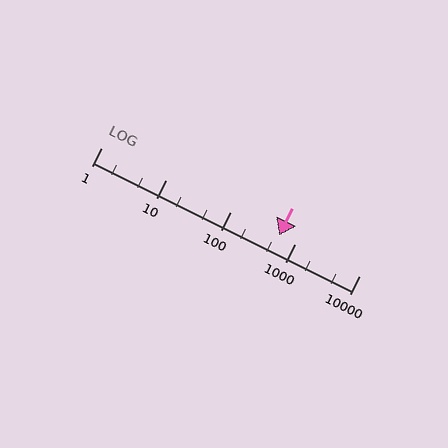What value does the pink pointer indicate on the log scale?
The pointer indicates approximately 580.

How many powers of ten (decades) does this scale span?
The scale spans 4 decades, from 1 to 10000.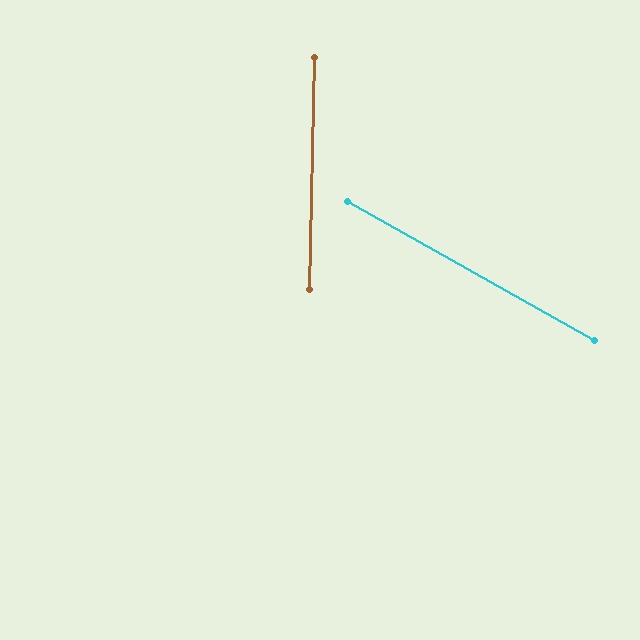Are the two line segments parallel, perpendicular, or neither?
Neither parallel nor perpendicular — they differ by about 62°.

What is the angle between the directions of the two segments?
Approximately 62 degrees.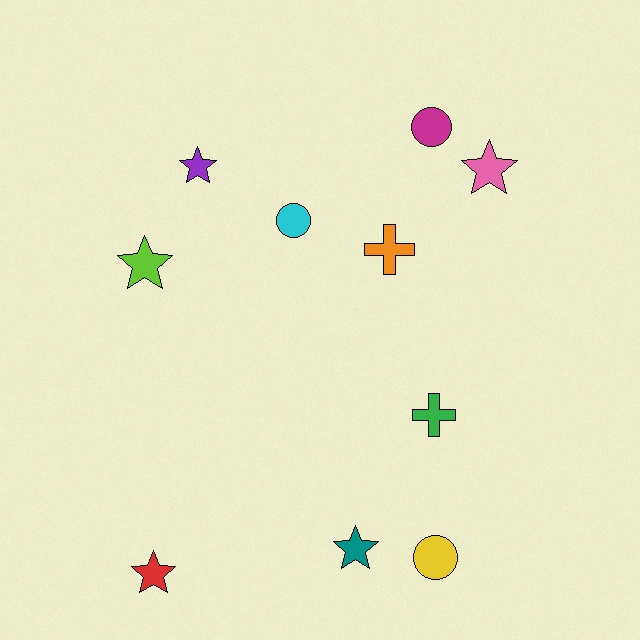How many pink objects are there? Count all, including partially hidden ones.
There is 1 pink object.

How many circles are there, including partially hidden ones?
There are 3 circles.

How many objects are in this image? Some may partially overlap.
There are 10 objects.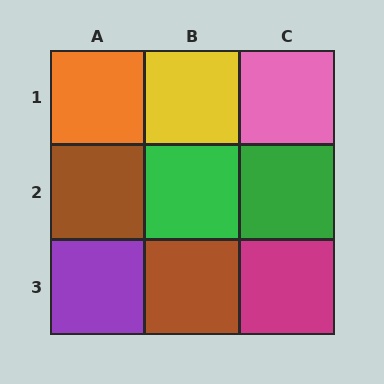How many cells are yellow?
1 cell is yellow.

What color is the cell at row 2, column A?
Brown.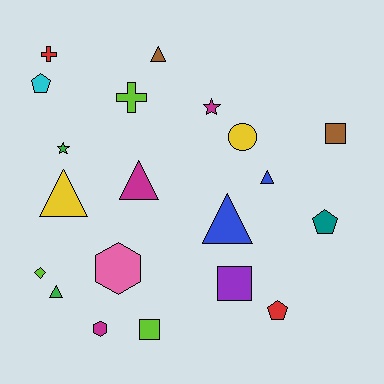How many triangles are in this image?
There are 6 triangles.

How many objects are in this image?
There are 20 objects.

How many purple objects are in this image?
There is 1 purple object.